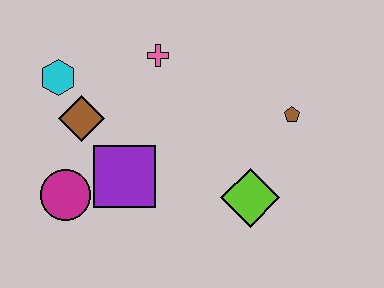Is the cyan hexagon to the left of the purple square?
Yes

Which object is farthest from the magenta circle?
The brown pentagon is farthest from the magenta circle.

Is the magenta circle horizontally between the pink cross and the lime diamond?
No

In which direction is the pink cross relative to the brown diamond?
The pink cross is to the right of the brown diamond.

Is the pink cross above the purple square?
Yes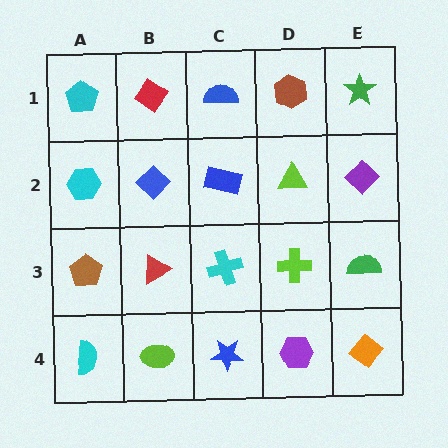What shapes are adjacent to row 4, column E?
A green semicircle (row 3, column E), a purple hexagon (row 4, column D).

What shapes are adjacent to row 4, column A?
A brown pentagon (row 3, column A), a lime ellipse (row 4, column B).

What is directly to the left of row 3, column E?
A lime cross.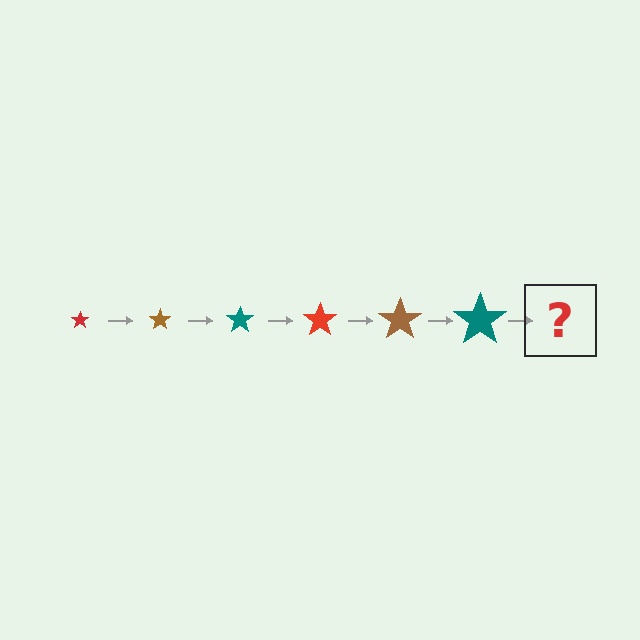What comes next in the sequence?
The next element should be a red star, larger than the previous one.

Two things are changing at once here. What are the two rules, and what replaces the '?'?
The two rules are that the star grows larger each step and the color cycles through red, brown, and teal. The '?' should be a red star, larger than the previous one.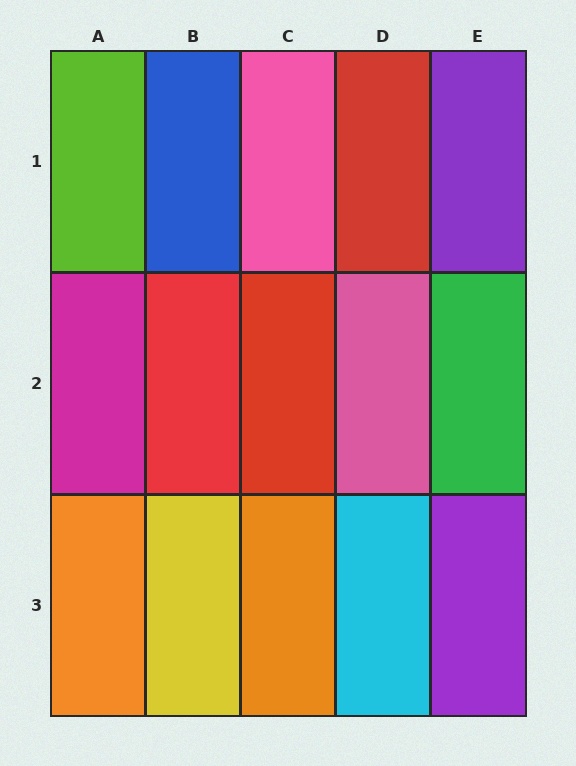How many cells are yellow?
1 cell is yellow.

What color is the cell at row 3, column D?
Cyan.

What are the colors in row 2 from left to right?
Magenta, red, red, pink, green.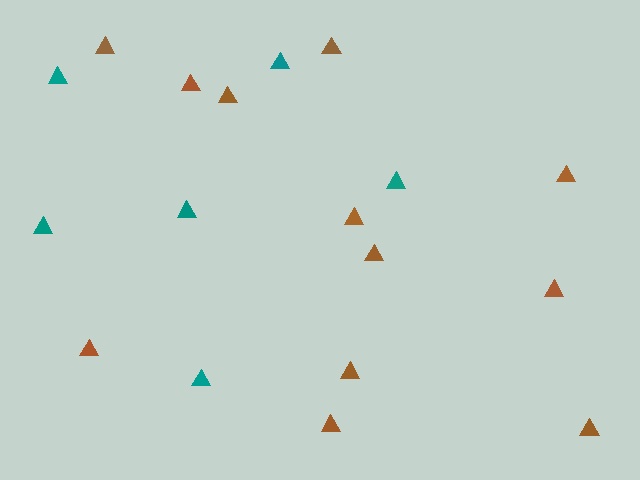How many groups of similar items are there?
There are 2 groups: one group of brown triangles (12) and one group of teal triangles (6).